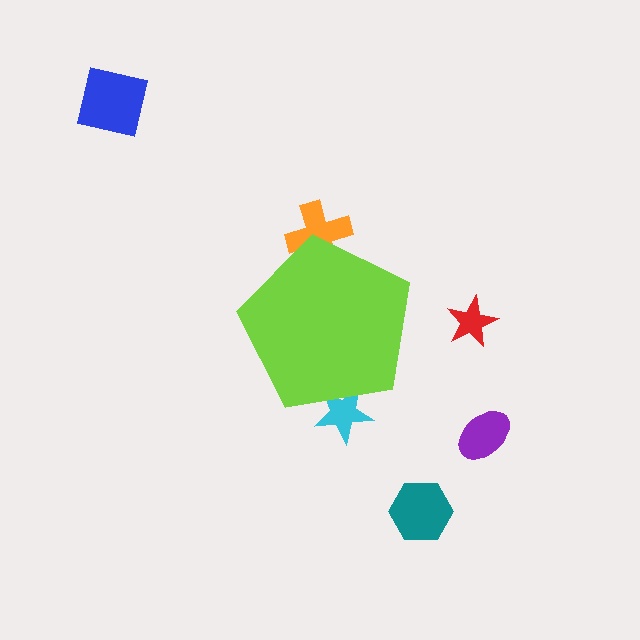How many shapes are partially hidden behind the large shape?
2 shapes are partially hidden.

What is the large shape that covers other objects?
A lime pentagon.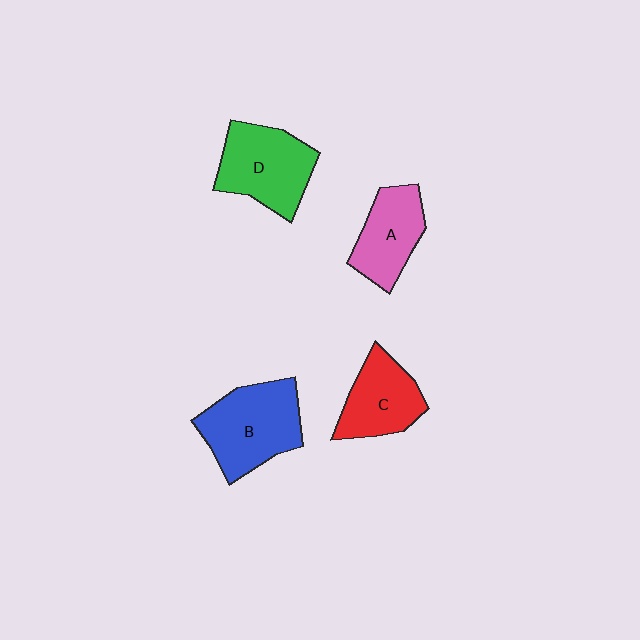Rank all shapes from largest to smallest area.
From largest to smallest: B (blue), D (green), C (red), A (pink).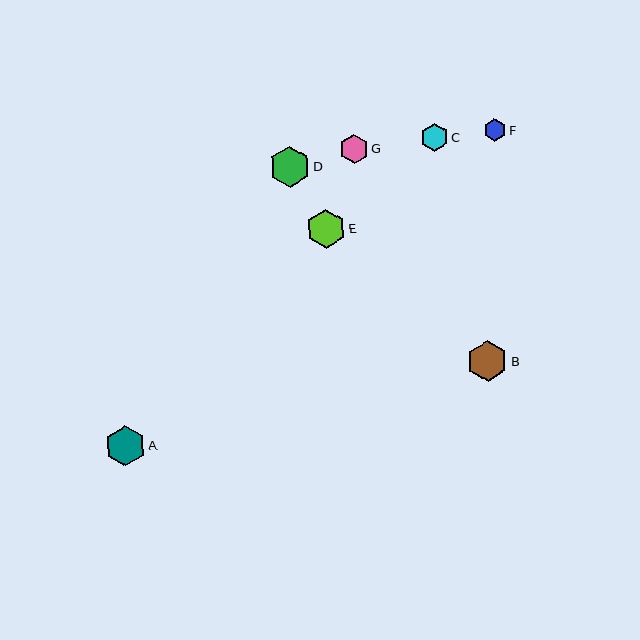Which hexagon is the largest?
Hexagon B is the largest with a size of approximately 41 pixels.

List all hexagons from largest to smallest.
From largest to smallest: B, D, A, E, G, C, F.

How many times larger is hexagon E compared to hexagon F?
Hexagon E is approximately 1.7 times the size of hexagon F.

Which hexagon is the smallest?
Hexagon F is the smallest with a size of approximately 23 pixels.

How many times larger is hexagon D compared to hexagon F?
Hexagon D is approximately 1.8 times the size of hexagon F.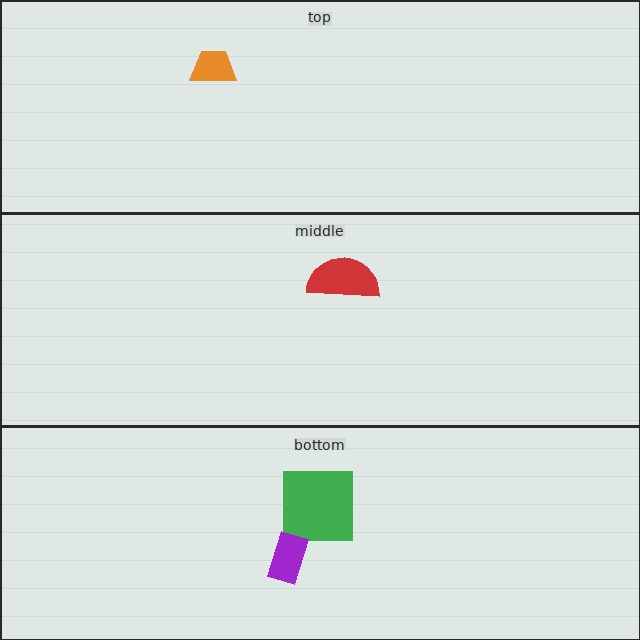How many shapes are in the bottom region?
2.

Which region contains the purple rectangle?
The bottom region.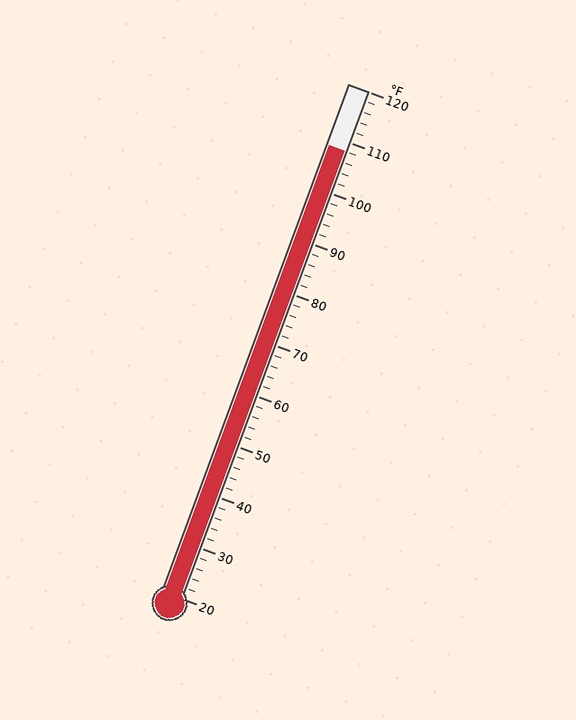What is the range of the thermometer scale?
The thermometer scale ranges from 20°F to 120°F.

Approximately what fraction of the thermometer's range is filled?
The thermometer is filled to approximately 90% of its range.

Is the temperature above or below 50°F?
The temperature is above 50°F.